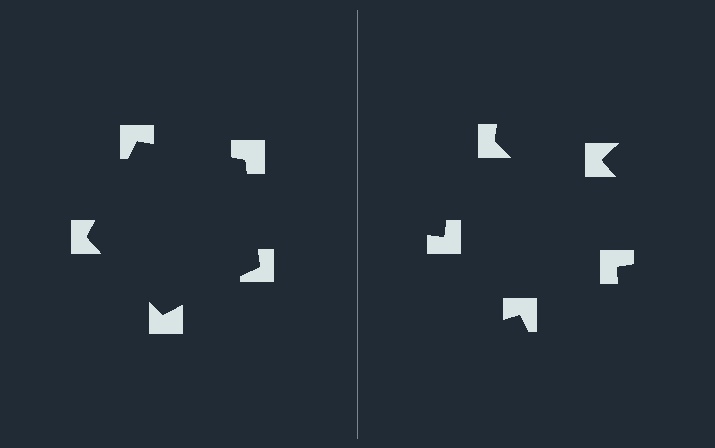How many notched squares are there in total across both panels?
10 — 5 on each side.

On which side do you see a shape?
An illusory pentagon appears on the left side. On the right side the wedge cuts are rotated, so no coherent shape forms.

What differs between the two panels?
The notched squares are positioned identically on both sides; only the wedge orientations differ. On the left they align to a pentagon; on the right they are misaligned.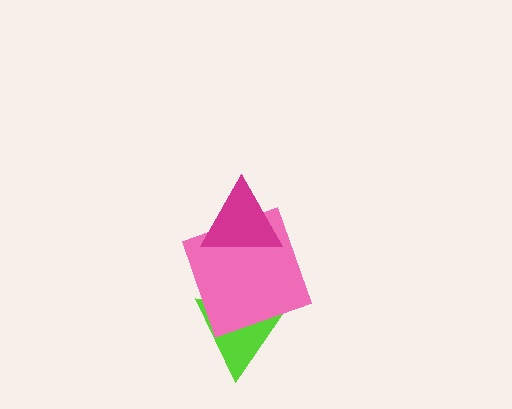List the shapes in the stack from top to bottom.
From top to bottom: the magenta triangle, the pink square, the lime triangle.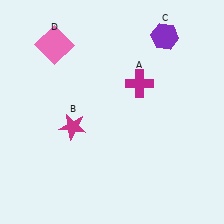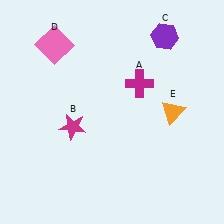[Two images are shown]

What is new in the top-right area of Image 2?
An orange triangle (E) was added in the top-right area of Image 2.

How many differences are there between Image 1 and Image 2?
There is 1 difference between the two images.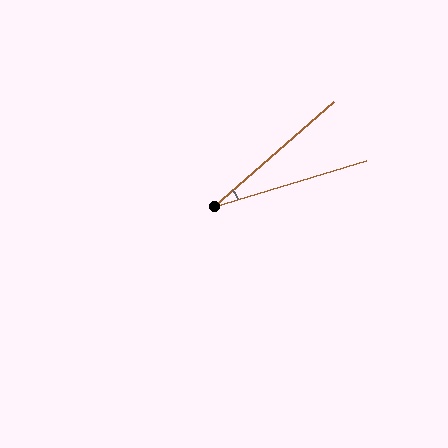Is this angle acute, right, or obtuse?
It is acute.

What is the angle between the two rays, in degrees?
Approximately 24 degrees.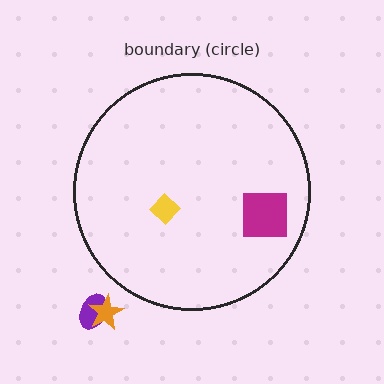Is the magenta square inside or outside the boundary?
Inside.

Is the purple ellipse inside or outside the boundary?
Outside.